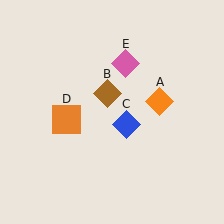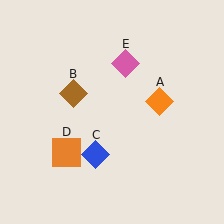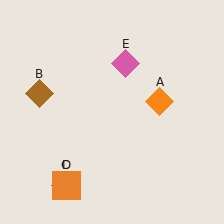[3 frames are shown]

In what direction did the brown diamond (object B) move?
The brown diamond (object B) moved left.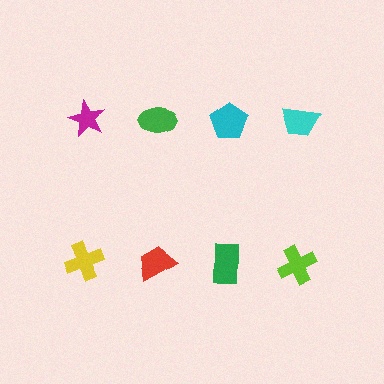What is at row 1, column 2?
A green ellipse.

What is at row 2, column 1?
A yellow cross.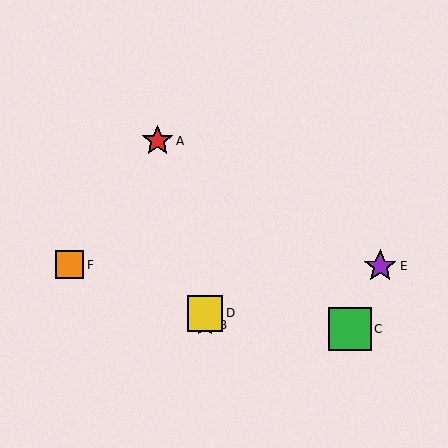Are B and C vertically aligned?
No, B is at x≈205 and C is at x≈350.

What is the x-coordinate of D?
Object D is at x≈205.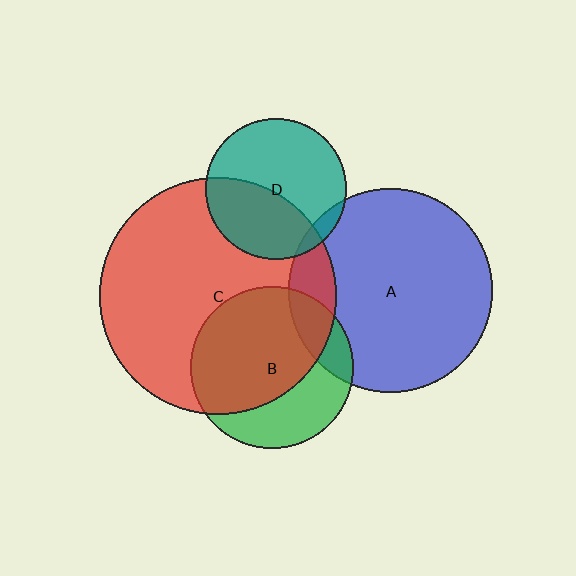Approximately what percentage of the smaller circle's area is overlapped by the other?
Approximately 65%.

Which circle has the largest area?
Circle C (red).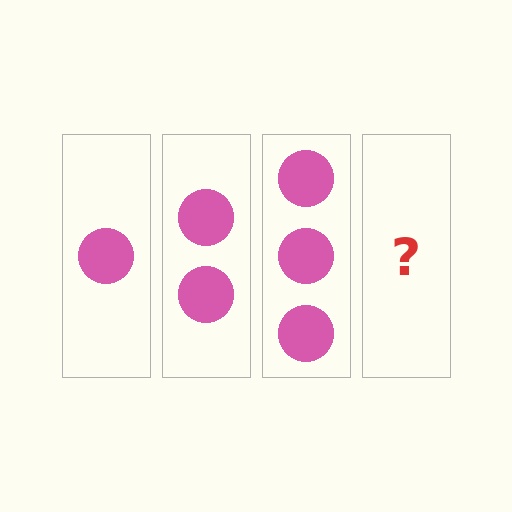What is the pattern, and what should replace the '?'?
The pattern is that each step adds one more circle. The '?' should be 4 circles.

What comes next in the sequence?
The next element should be 4 circles.